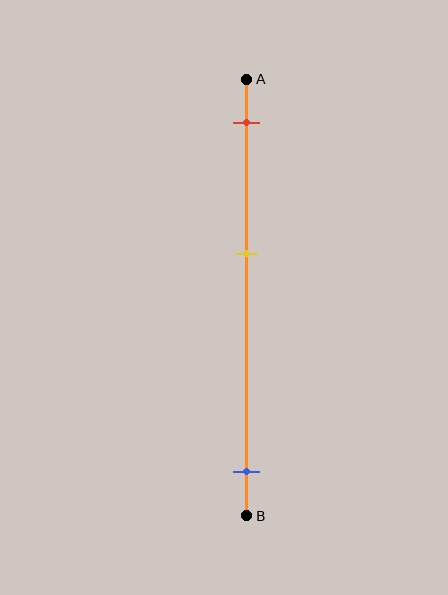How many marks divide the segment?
There are 3 marks dividing the segment.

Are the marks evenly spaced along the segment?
No, the marks are not evenly spaced.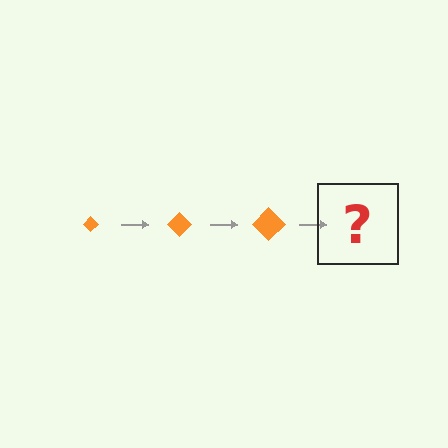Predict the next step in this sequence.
The next step is an orange diamond, larger than the previous one.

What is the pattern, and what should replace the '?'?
The pattern is that the diamond gets progressively larger each step. The '?' should be an orange diamond, larger than the previous one.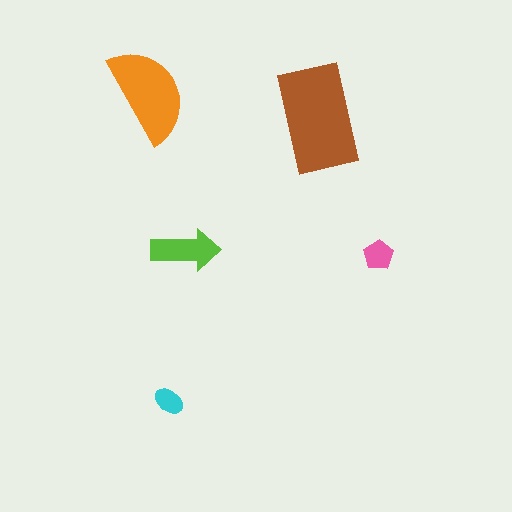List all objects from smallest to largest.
The cyan ellipse, the pink pentagon, the lime arrow, the orange semicircle, the brown rectangle.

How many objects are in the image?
There are 5 objects in the image.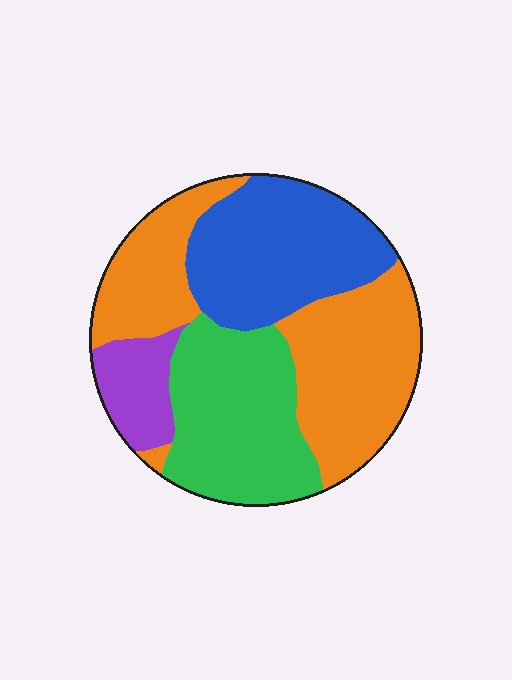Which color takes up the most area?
Orange, at roughly 40%.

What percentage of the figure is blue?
Blue covers 26% of the figure.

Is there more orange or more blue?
Orange.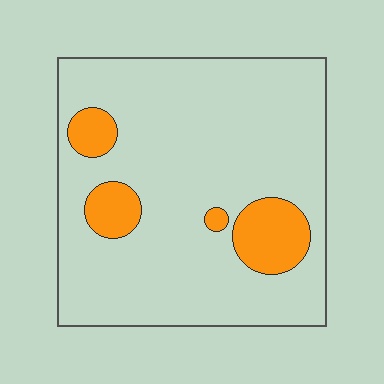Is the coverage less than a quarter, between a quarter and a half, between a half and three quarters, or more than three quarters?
Less than a quarter.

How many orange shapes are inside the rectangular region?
4.